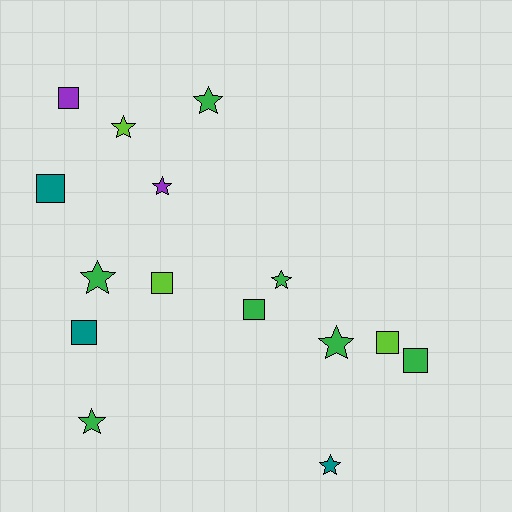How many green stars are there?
There are 5 green stars.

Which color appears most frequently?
Green, with 7 objects.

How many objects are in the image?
There are 15 objects.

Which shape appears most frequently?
Star, with 8 objects.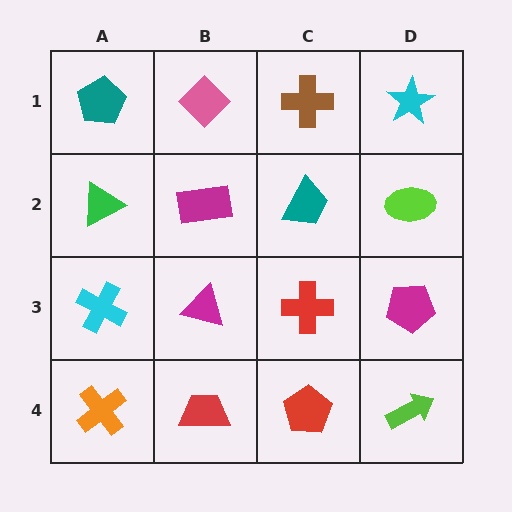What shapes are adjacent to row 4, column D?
A magenta pentagon (row 3, column D), a red pentagon (row 4, column C).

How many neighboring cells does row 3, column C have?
4.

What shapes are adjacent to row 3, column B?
A magenta rectangle (row 2, column B), a red trapezoid (row 4, column B), a cyan cross (row 3, column A), a red cross (row 3, column C).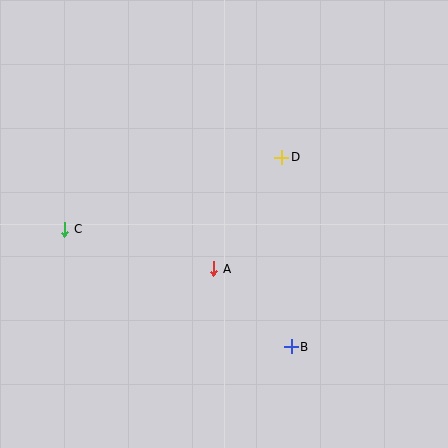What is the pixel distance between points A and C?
The distance between A and C is 154 pixels.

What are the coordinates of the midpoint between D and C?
The midpoint between D and C is at (173, 193).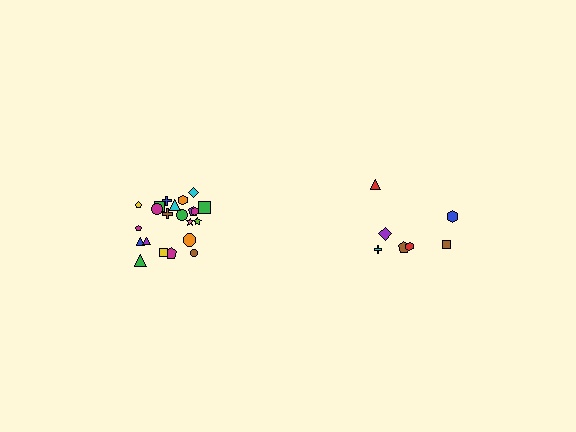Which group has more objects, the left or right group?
The left group.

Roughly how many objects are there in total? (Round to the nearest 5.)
Roughly 30 objects in total.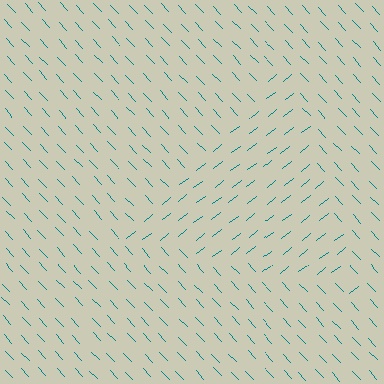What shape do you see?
I see a triangle.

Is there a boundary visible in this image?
Yes, there is a texture boundary formed by a change in line orientation.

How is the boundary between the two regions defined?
The boundary is defined purely by a change in line orientation (approximately 85 degrees difference). All lines are the same color and thickness.